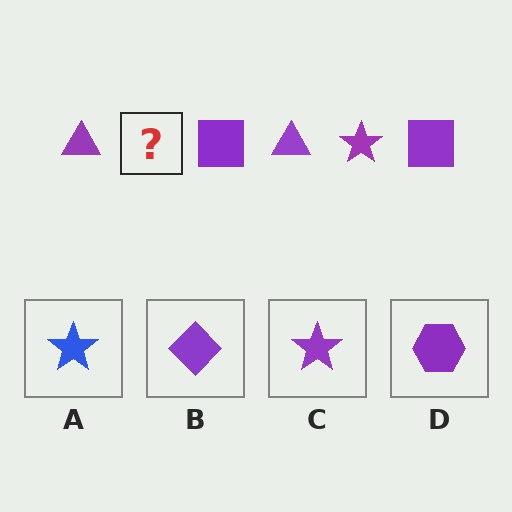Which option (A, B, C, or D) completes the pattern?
C.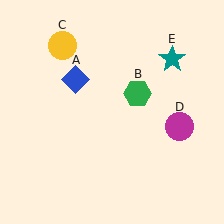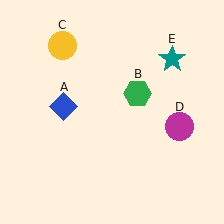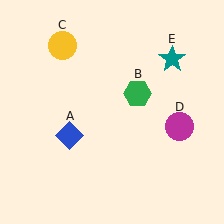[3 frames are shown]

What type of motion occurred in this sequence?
The blue diamond (object A) rotated counterclockwise around the center of the scene.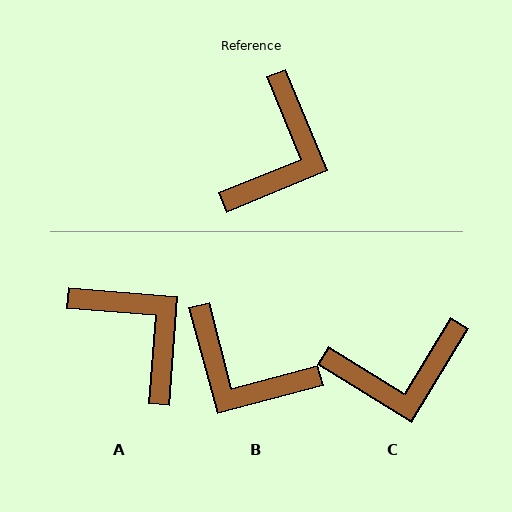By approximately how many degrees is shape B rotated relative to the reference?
Approximately 98 degrees clockwise.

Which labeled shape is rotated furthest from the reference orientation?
B, about 98 degrees away.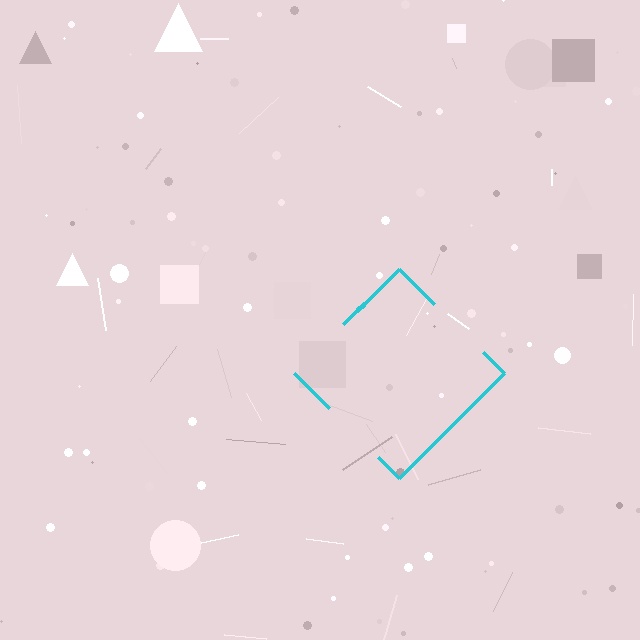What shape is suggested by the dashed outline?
The dashed outline suggests a diamond.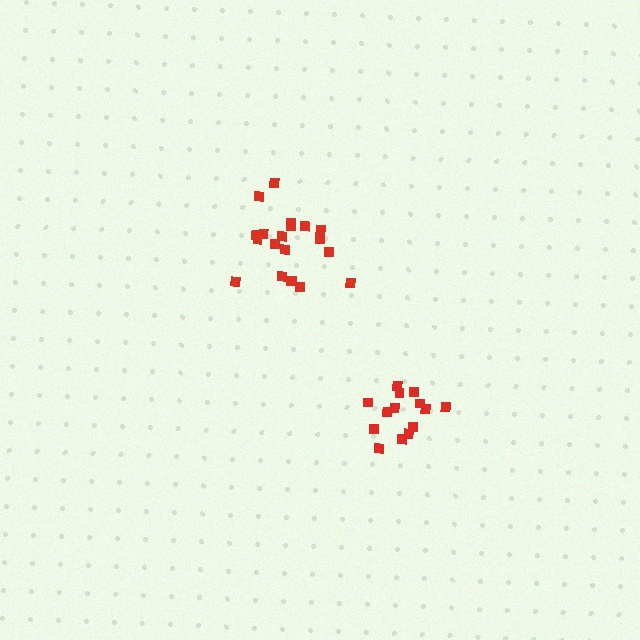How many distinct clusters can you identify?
There are 2 distinct clusters.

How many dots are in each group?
Group 1: 14 dots, Group 2: 19 dots (33 total).